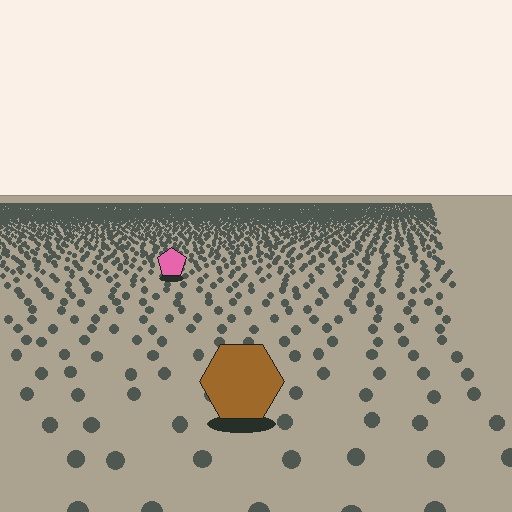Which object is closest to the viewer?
The brown hexagon is closest. The texture marks near it are larger and more spread out.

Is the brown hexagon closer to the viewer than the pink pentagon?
Yes. The brown hexagon is closer — you can tell from the texture gradient: the ground texture is coarser near it.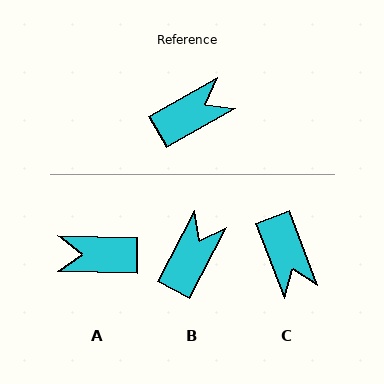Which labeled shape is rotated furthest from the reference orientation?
A, about 150 degrees away.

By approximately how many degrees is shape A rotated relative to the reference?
Approximately 150 degrees counter-clockwise.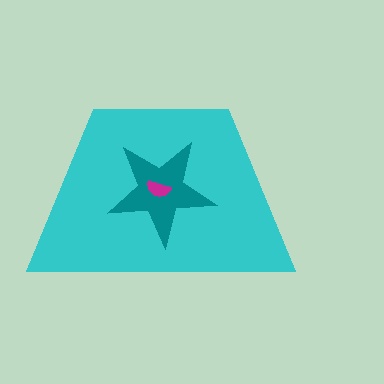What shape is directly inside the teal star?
The magenta semicircle.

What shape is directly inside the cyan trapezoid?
The teal star.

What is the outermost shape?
The cyan trapezoid.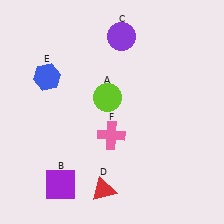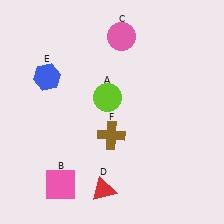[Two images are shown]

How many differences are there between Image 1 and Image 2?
There are 3 differences between the two images.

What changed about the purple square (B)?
In Image 1, B is purple. In Image 2, it changed to pink.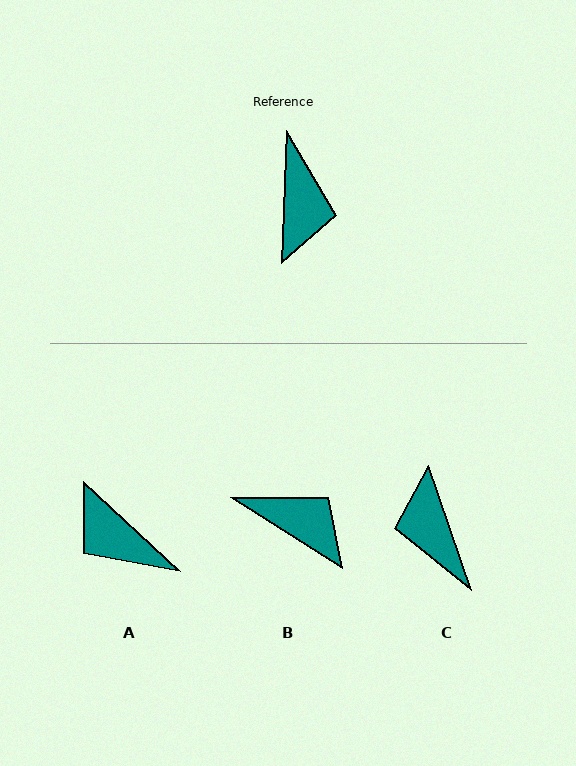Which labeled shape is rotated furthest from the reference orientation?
C, about 159 degrees away.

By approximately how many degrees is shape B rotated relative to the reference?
Approximately 60 degrees counter-clockwise.